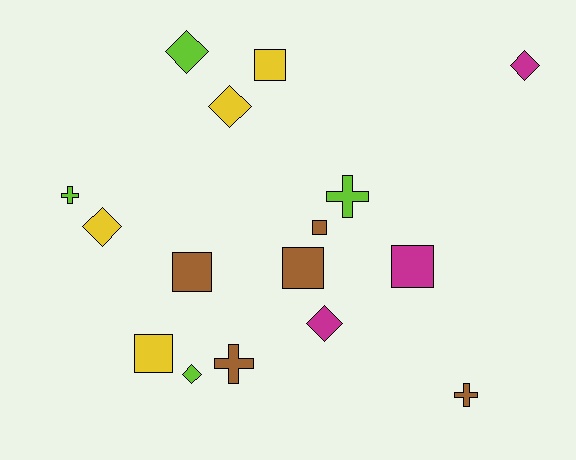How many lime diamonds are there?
There are 2 lime diamonds.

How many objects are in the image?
There are 16 objects.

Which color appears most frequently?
Brown, with 5 objects.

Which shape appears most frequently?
Diamond, with 6 objects.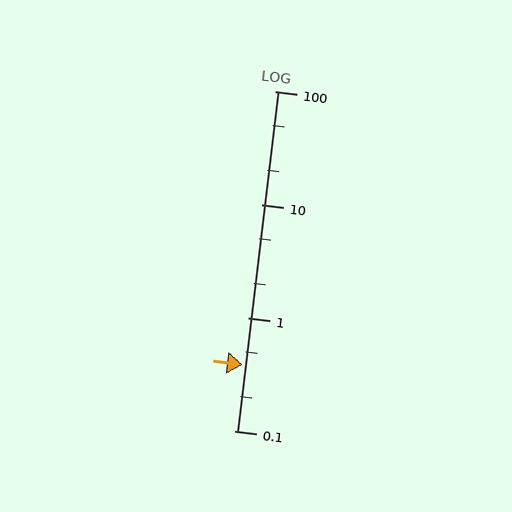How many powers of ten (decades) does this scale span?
The scale spans 3 decades, from 0.1 to 100.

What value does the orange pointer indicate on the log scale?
The pointer indicates approximately 0.38.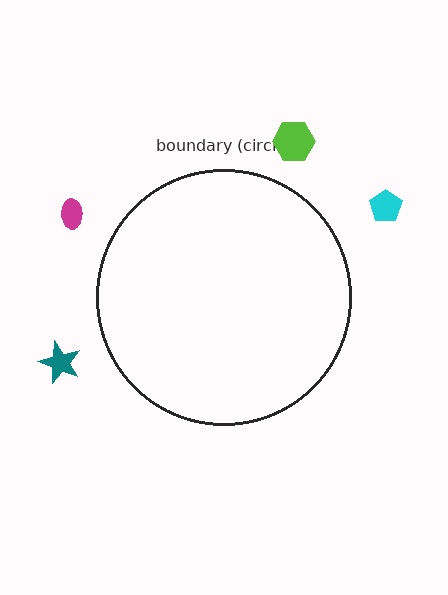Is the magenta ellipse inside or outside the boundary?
Outside.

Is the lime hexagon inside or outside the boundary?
Outside.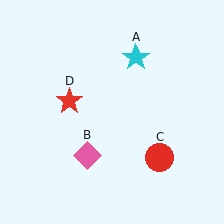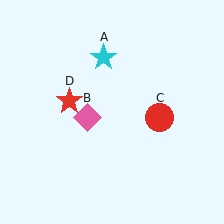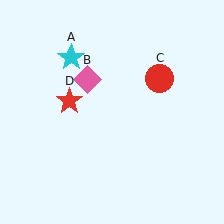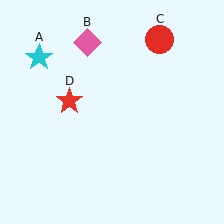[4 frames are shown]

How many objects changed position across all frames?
3 objects changed position: cyan star (object A), pink diamond (object B), red circle (object C).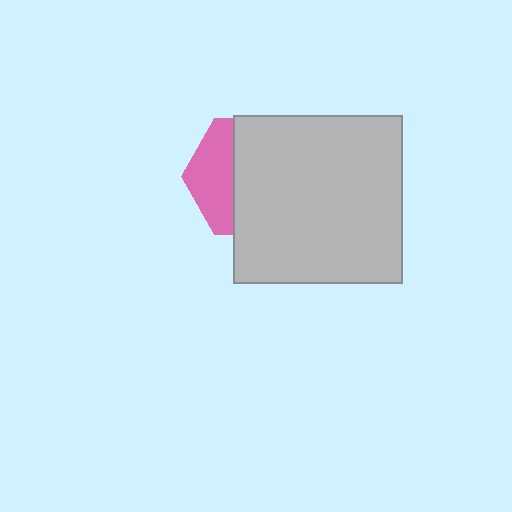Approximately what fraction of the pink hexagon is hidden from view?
Roughly 65% of the pink hexagon is hidden behind the light gray square.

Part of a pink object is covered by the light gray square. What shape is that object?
It is a hexagon.